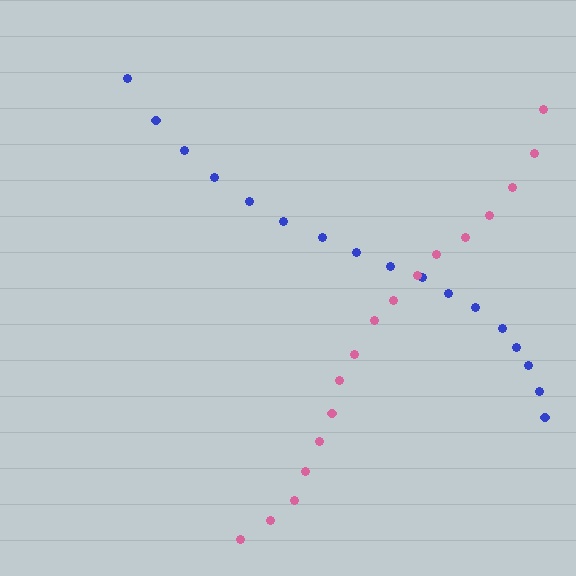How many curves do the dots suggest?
There are 2 distinct paths.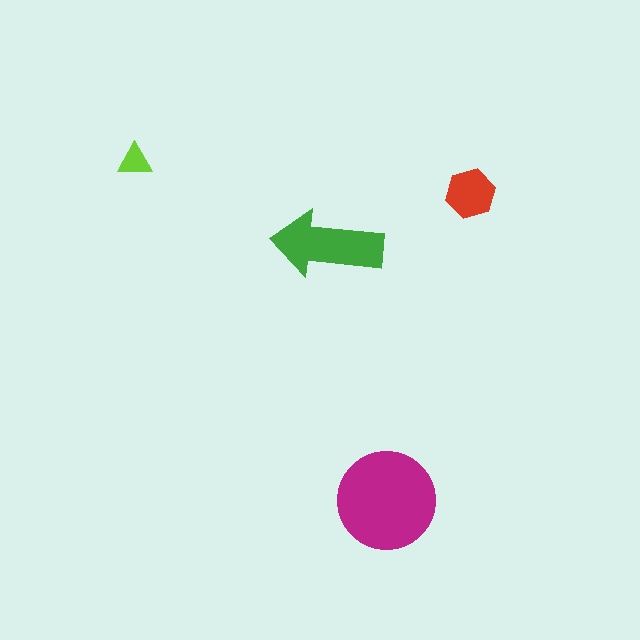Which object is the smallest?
The lime triangle.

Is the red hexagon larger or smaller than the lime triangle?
Larger.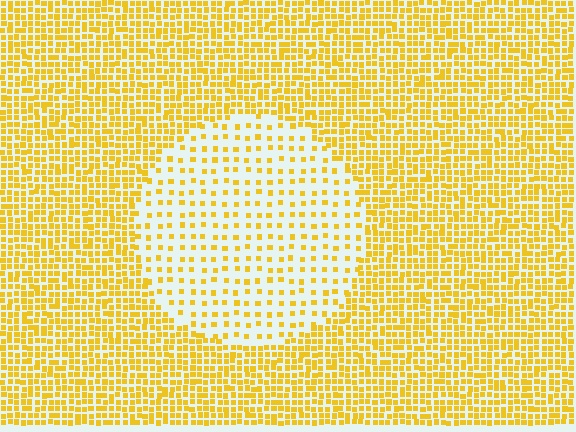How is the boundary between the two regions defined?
The boundary is defined by a change in element density (approximately 2.7x ratio). All elements are the same color, size, and shape.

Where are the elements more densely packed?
The elements are more densely packed outside the circle boundary.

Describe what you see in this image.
The image contains small yellow elements arranged at two different densities. A circle-shaped region is visible where the elements are less densely packed than the surrounding area.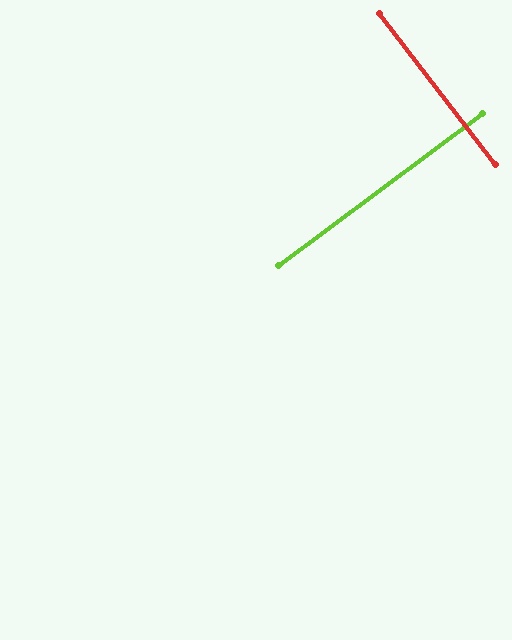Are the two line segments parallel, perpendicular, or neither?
Perpendicular — they meet at approximately 89°.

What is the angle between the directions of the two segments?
Approximately 89 degrees.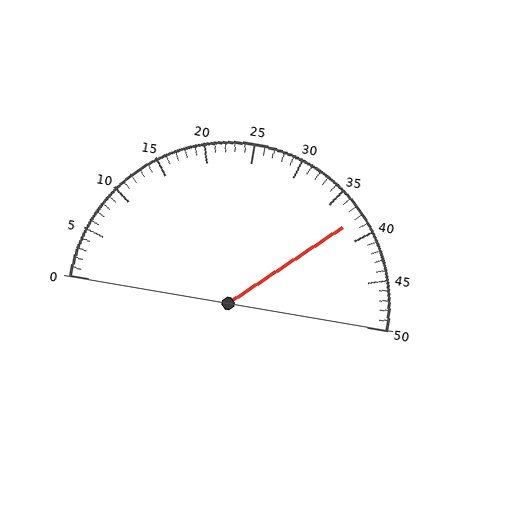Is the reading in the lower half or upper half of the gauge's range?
The reading is in the upper half of the range (0 to 50).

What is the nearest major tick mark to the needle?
The nearest major tick mark is 40.